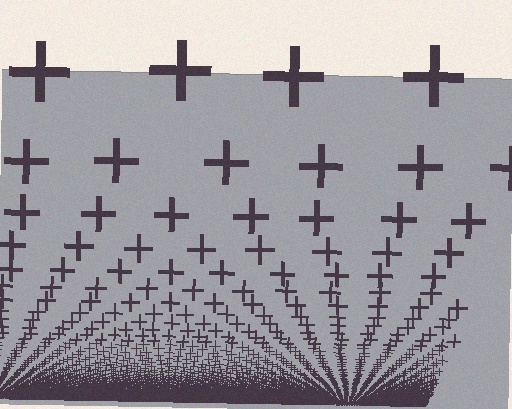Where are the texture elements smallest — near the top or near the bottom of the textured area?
Near the bottom.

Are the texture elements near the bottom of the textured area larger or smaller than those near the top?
Smaller. The gradient is inverted — elements near the bottom are smaller and denser.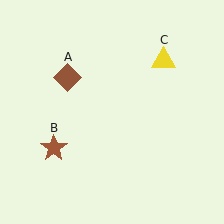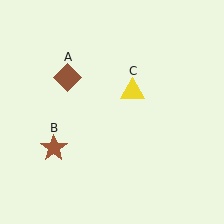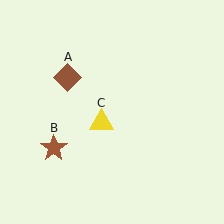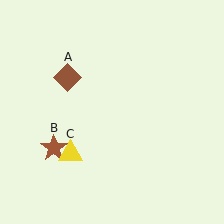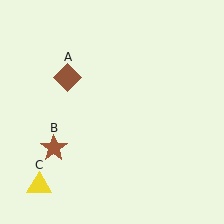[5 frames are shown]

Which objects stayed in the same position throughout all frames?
Brown diamond (object A) and brown star (object B) remained stationary.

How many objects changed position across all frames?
1 object changed position: yellow triangle (object C).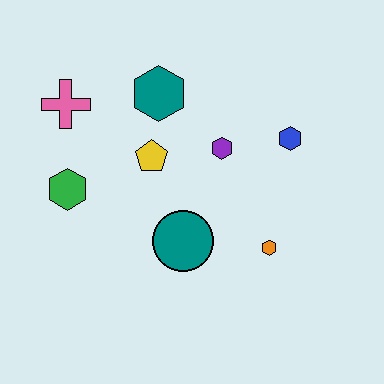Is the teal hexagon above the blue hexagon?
Yes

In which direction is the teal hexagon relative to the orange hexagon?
The teal hexagon is above the orange hexagon.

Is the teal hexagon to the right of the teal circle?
No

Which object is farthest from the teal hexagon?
The orange hexagon is farthest from the teal hexagon.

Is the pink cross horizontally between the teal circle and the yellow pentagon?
No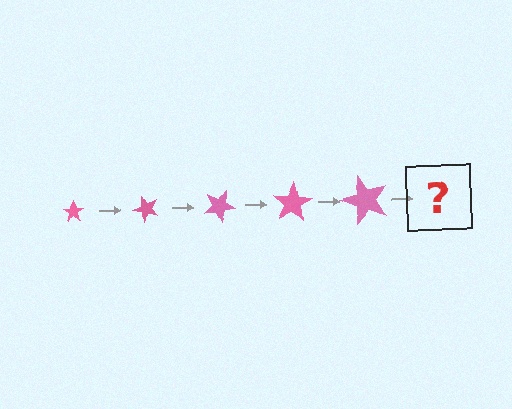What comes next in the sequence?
The next element should be a star, larger than the previous one and rotated 250 degrees from the start.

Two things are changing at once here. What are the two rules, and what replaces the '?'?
The two rules are that the star grows larger each step and it rotates 50 degrees each step. The '?' should be a star, larger than the previous one and rotated 250 degrees from the start.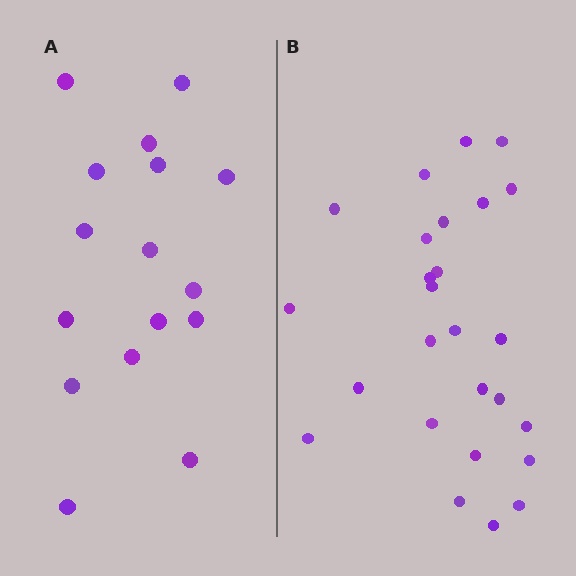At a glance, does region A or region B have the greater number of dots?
Region B (the right region) has more dots.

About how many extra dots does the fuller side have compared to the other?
Region B has roughly 10 or so more dots than region A.